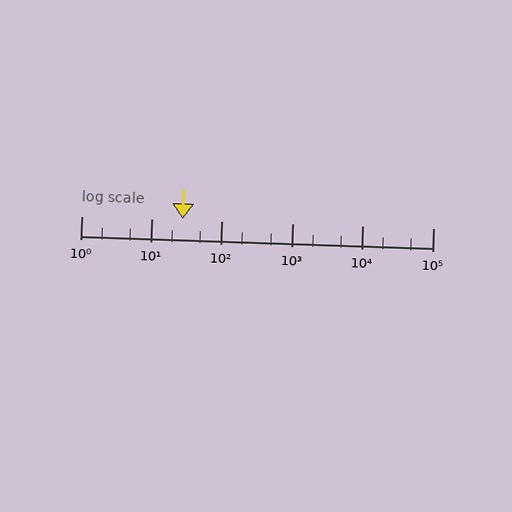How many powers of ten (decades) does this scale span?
The scale spans 5 decades, from 1 to 100000.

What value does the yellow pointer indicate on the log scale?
The pointer indicates approximately 28.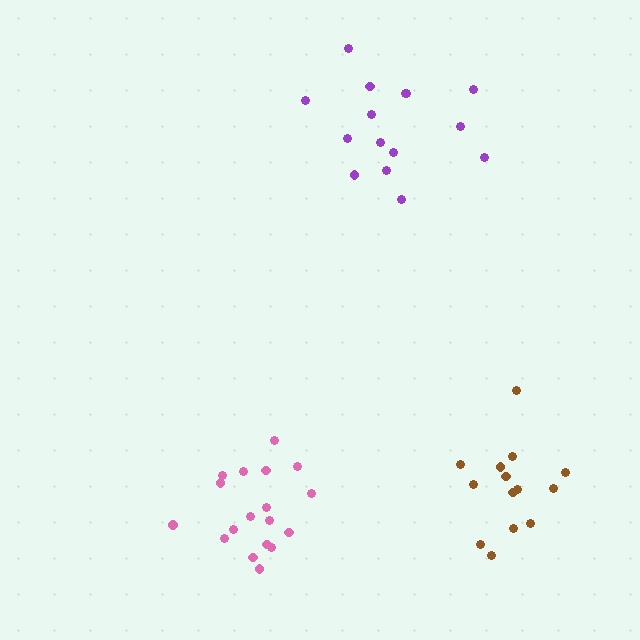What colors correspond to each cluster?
The clusters are colored: purple, pink, brown.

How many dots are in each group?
Group 1: 15 dots, Group 2: 18 dots, Group 3: 14 dots (47 total).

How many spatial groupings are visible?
There are 3 spatial groupings.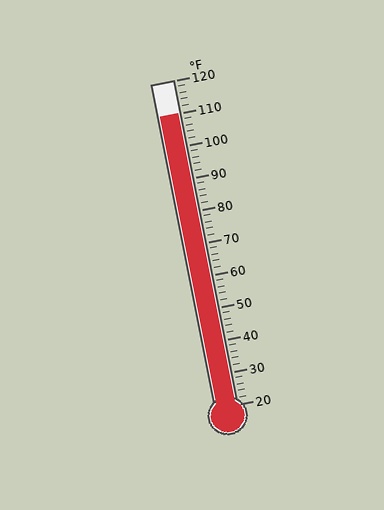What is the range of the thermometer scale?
The thermometer scale ranges from 20°F to 120°F.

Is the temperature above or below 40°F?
The temperature is above 40°F.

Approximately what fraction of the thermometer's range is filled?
The thermometer is filled to approximately 90% of its range.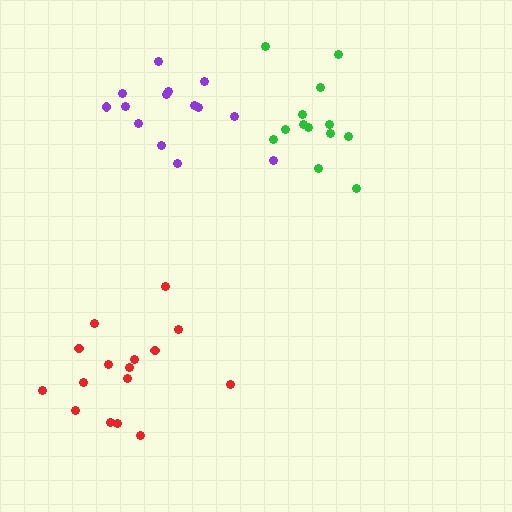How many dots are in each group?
Group 1: 16 dots, Group 2: 13 dots, Group 3: 14 dots (43 total).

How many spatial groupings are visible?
There are 3 spatial groupings.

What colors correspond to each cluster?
The clusters are colored: red, green, purple.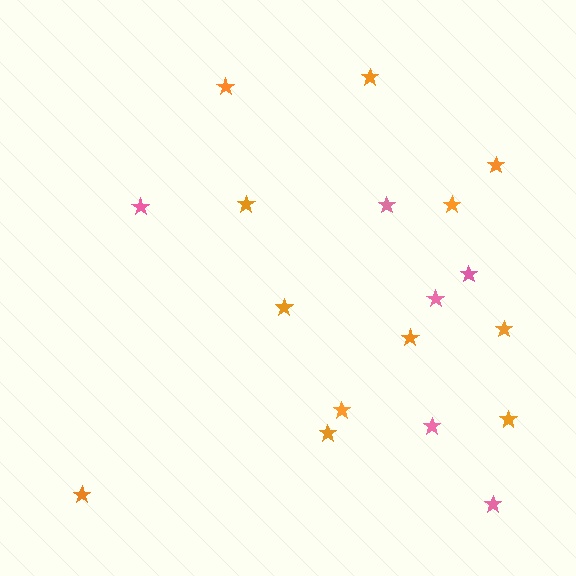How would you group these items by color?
There are 2 groups: one group of pink stars (6) and one group of orange stars (12).